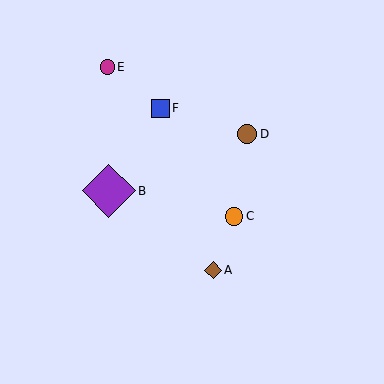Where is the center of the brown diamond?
The center of the brown diamond is at (213, 270).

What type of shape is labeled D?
Shape D is a brown circle.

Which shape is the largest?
The purple diamond (labeled B) is the largest.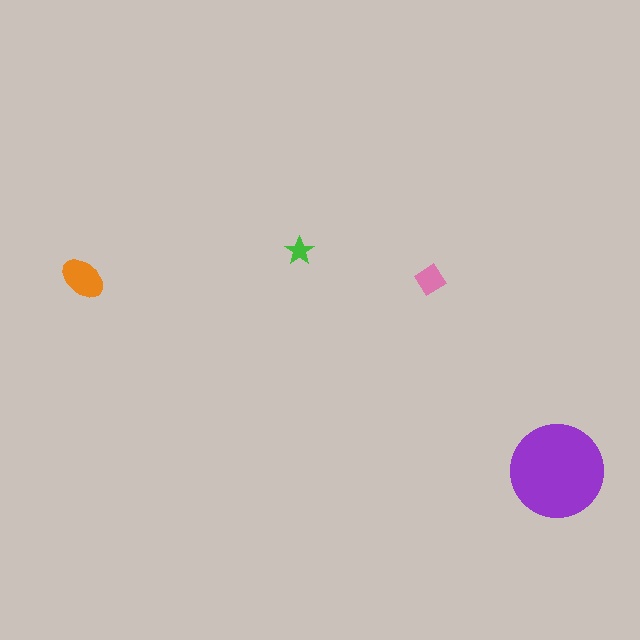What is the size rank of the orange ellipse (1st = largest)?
2nd.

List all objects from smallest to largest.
The green star, the pink diamond, the orange ellipse, the purple circle.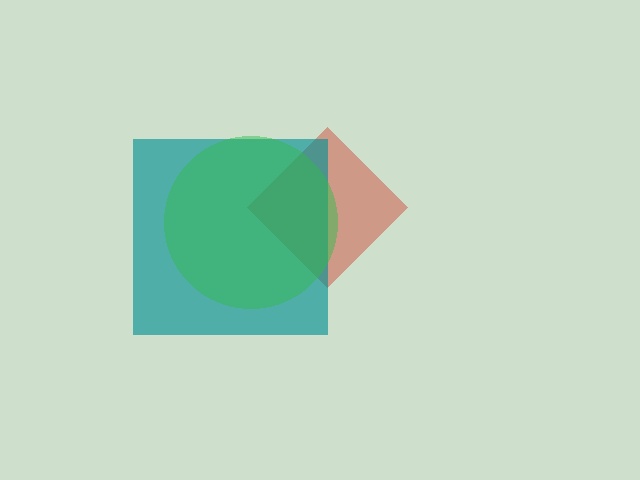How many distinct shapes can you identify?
There are 3 distinct shapes: a red diamond, a teal square, a green circle.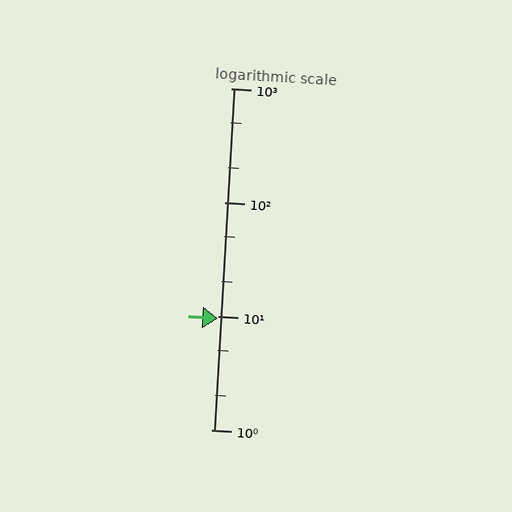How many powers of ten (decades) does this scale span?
The scale spans 3 decades, from 1 to 1000.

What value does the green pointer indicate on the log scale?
The pointer indicates approximately 9.6.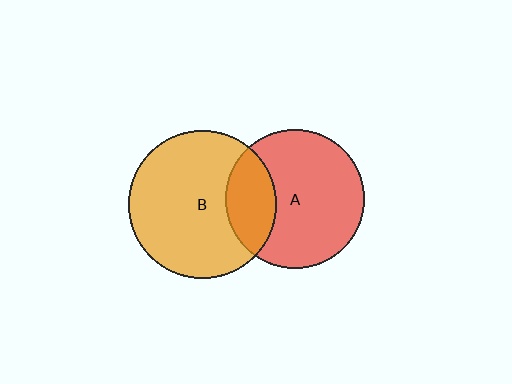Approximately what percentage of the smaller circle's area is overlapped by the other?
Approximately 25%.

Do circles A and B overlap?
Yes.